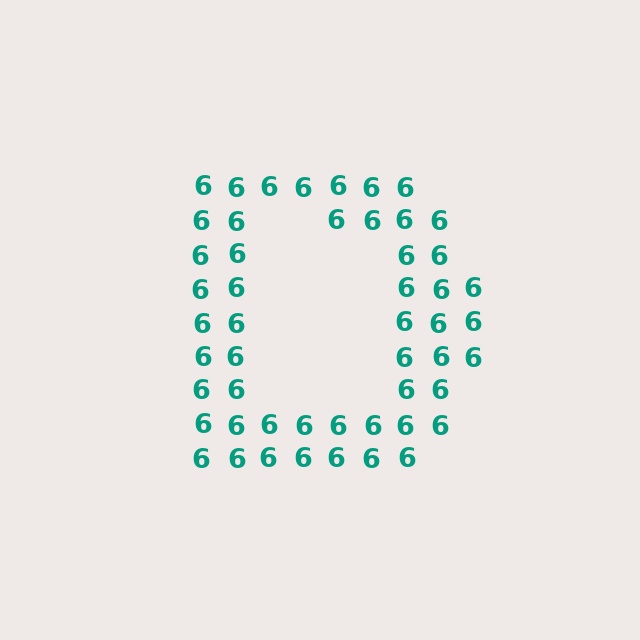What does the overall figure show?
The overall figure shows the letter D.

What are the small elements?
The small elements are digit 6's.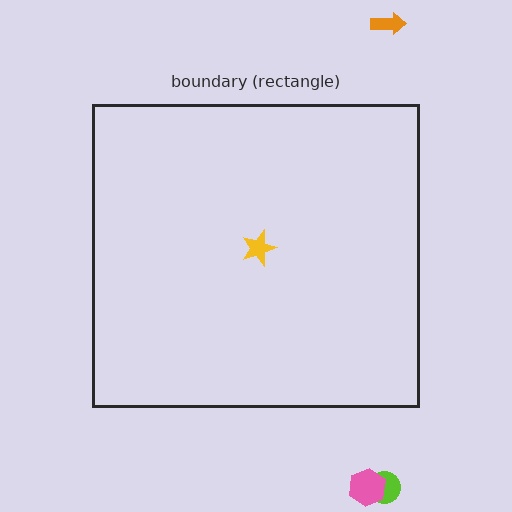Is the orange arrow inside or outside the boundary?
Outside.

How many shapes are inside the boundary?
1 inside, 3 outside.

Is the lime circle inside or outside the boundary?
Outside.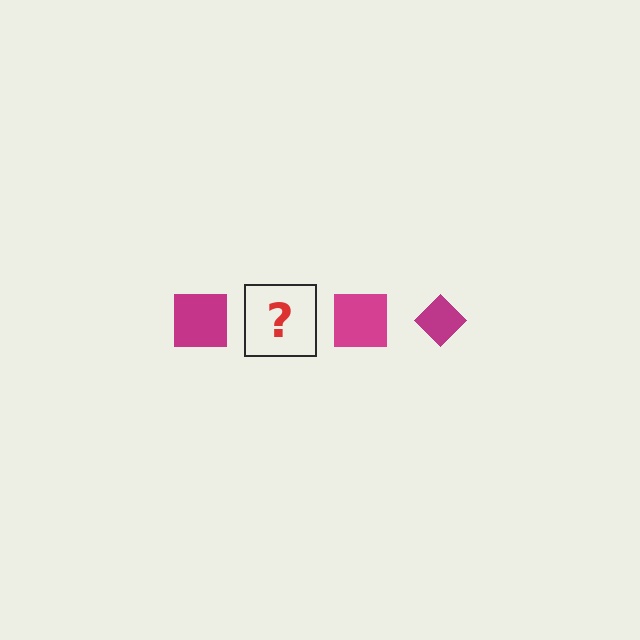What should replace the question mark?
The question mark should be replaced with a magenta diamond.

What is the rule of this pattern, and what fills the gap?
The rule is that the pattern cycles through square, diamond shapes in magenta. The gap should be filled with a magenta diamond.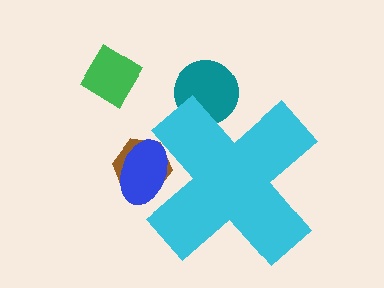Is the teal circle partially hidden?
Yes, the teal circle is partially hidden behind the cyan cross.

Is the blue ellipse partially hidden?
Yes, the blue ellipse is partially hidden behind the cyan cross.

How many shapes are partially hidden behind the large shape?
3 shapes are partially hidden.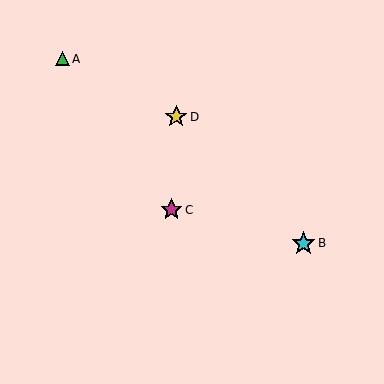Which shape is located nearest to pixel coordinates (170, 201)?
The magenta star (labeled C) at (171, 210) is nearest to that location.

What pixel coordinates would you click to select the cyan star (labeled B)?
Click at (304, 244) to select the cyan star B.